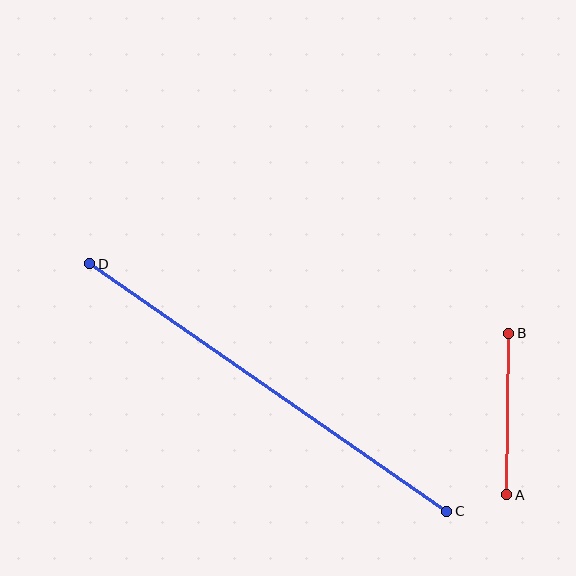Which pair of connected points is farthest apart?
Points C and D are farthest apart.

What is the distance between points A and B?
The distance is approximately 162 pixels.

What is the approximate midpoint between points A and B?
The midpoint is at approximately (508, 414) pixels.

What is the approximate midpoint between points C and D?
The midpoint is at approximately (268, 388) pixels.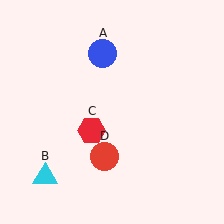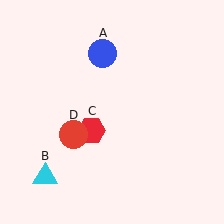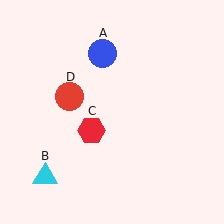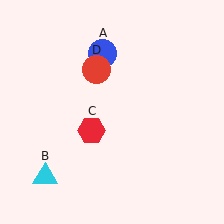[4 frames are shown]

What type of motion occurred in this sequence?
The red circle (object D) rotated clockwise around the center of the scene.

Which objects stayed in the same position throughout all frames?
Blue circle (object A) and cyan triangle (object B) and red hexagon (object C) remained stationary.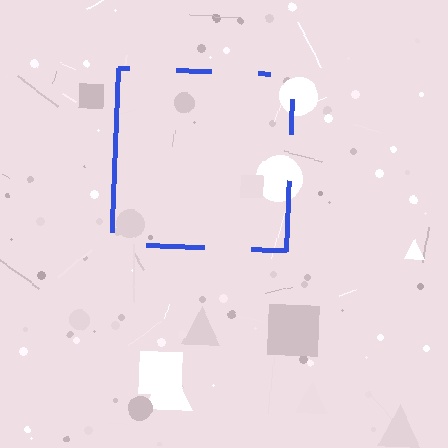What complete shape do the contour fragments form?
The contour fragments form a square.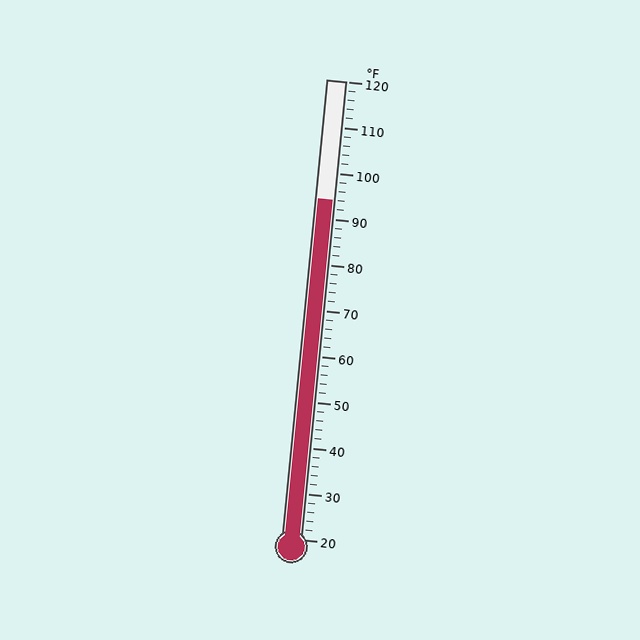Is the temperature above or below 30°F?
The temperature is above 30°F.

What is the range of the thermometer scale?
The thermometer scale ranges from 20°F to 120°F.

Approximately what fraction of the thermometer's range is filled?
The thermometer is filled to approximately 75% of its range.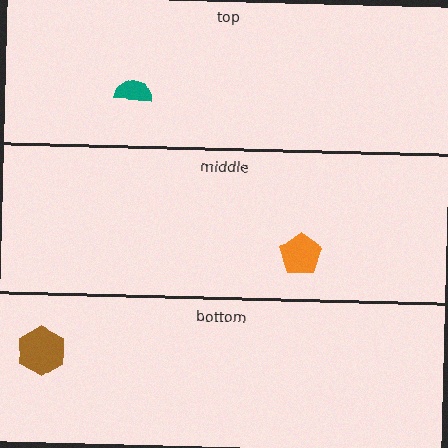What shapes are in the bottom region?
The brown hexagon.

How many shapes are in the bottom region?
1.